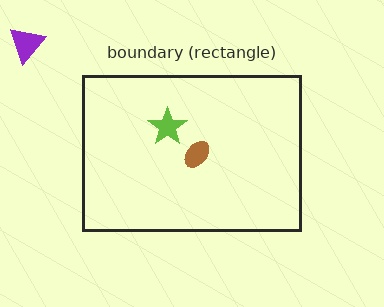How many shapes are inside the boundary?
2 inside, 1 outside.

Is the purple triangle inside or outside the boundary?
Outside.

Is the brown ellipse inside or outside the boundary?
Inside.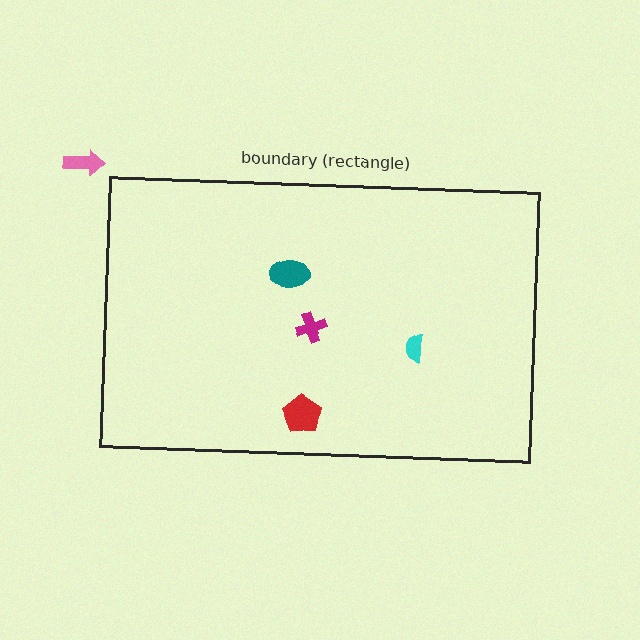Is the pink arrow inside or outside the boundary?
Outside.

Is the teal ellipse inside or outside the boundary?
Inside.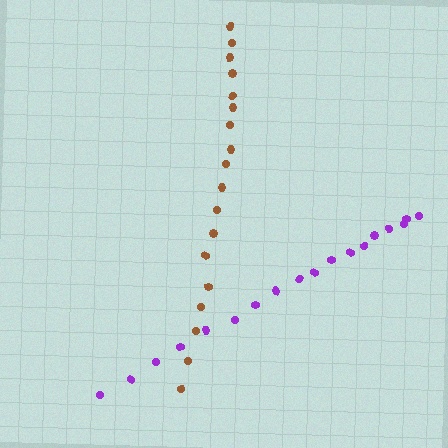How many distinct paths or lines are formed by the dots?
There are 2 distinct paths.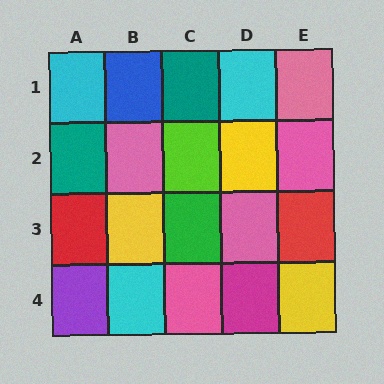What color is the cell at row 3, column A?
Red.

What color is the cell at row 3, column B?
Yellow.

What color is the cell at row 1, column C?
Teal.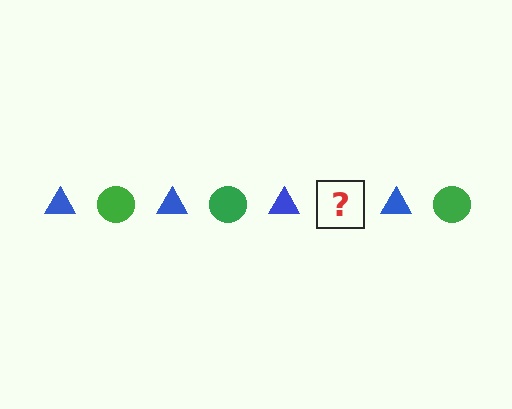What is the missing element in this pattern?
The missing element is a green circle.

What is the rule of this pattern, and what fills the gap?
The rule is that the pattern alternates between blue triangle and green circle. The gap should be filled with a green circle.